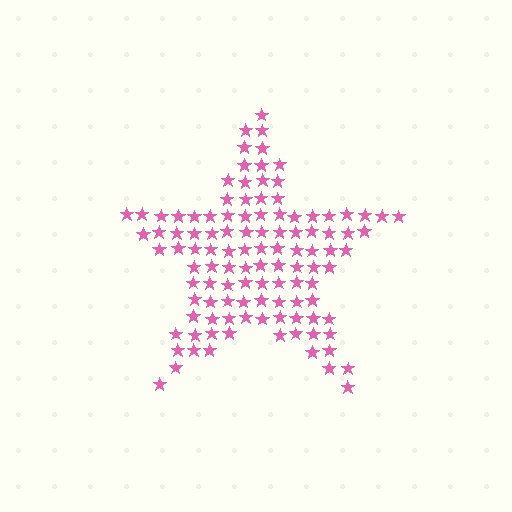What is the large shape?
The large shape is a star.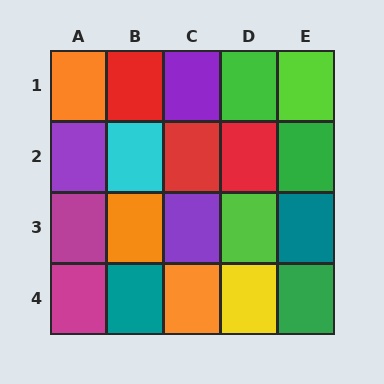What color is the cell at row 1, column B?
Red.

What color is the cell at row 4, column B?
Teal.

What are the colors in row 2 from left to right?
Purple, cyan, red, red, green.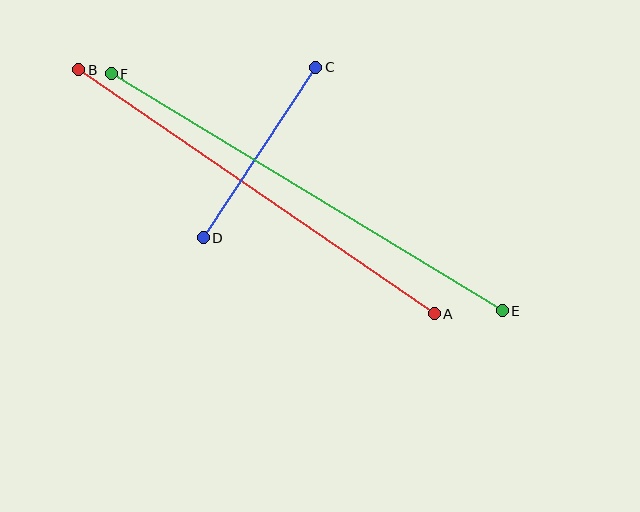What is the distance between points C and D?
The distance is approximately 204 pixels.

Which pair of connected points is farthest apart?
Points E and F are farthest apart.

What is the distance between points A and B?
The distance is approximately 431 pixels.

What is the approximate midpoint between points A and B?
The midpoint is at approximately (257, 192) pixels.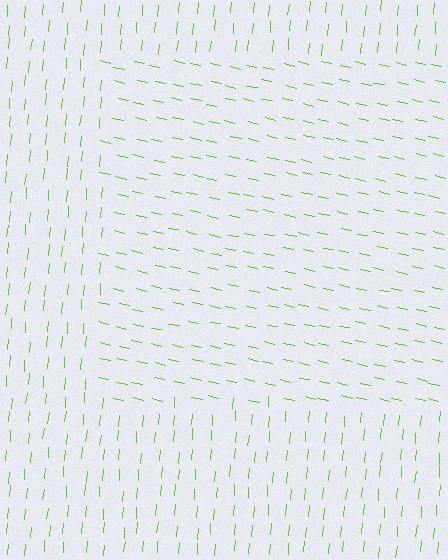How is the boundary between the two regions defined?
The boundary is defined purely by a change in line orientation (approximately 82 degrees difference). All lines are the same color and thickness.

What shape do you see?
I see a rectangle.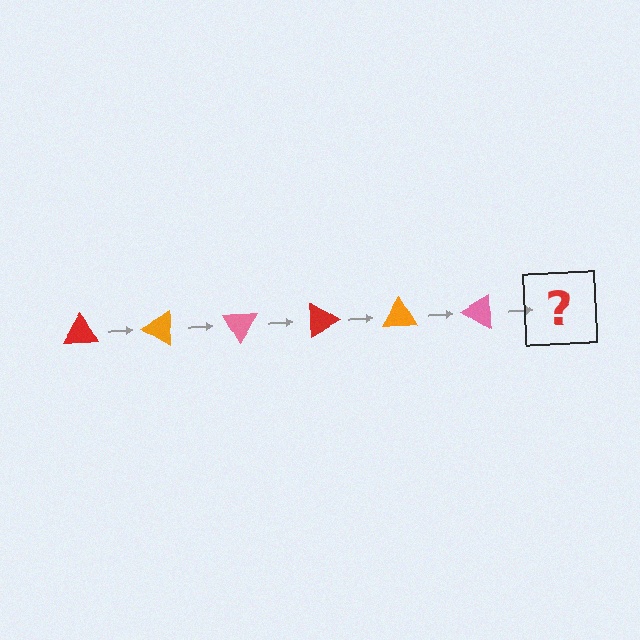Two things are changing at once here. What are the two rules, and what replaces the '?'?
The two rules are that it rotates 30 degrees each step and the color cycles through red, orange, and pink. The '?' should be a red triangle, rotated 180 degrees from the start.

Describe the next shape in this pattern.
It should be a red triangle, rotated 180 degrees from the start.